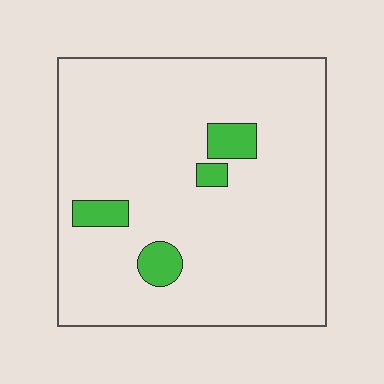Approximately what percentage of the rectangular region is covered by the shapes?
Approximately 10%.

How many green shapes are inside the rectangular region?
4.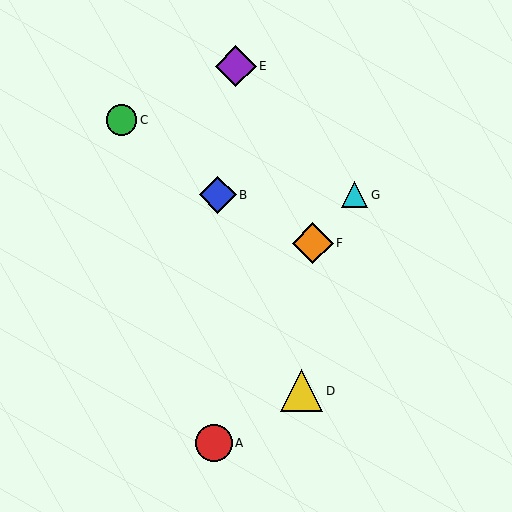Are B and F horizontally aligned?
No, B is at y≈195 and F is at y≈243.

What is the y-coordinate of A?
Object A is at y≈443.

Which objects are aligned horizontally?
Objects B, G are aligned horizontally.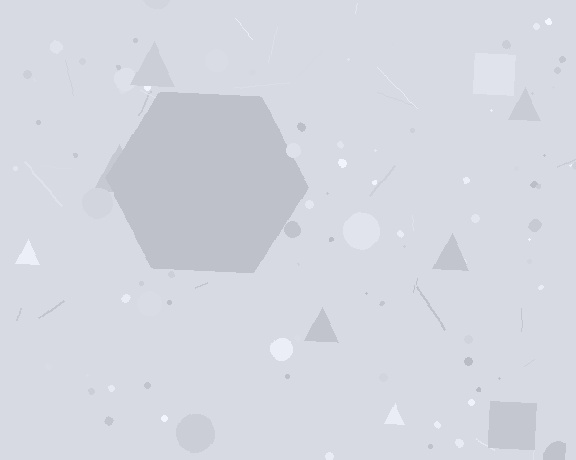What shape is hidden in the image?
A hexagon is hidden in the image.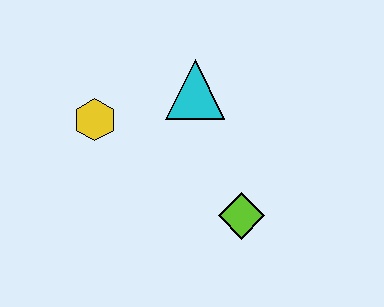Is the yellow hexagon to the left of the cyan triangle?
Yes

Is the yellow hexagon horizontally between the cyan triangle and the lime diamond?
No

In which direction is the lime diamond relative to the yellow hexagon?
The lime diamond is to the right of the yellow hexagon.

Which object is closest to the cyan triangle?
The yellow hexagon is closest to the cyan triangle.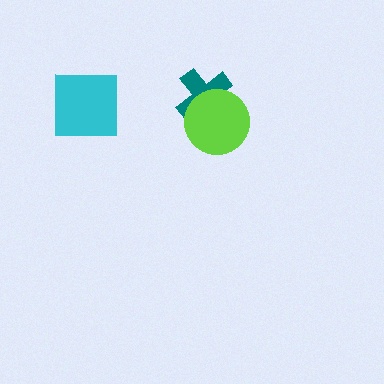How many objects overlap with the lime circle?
1 object overlaps with the lime circle.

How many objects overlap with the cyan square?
0 objects overlap with the cyan square.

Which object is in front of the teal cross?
The lime circle is in front of the teal cross.